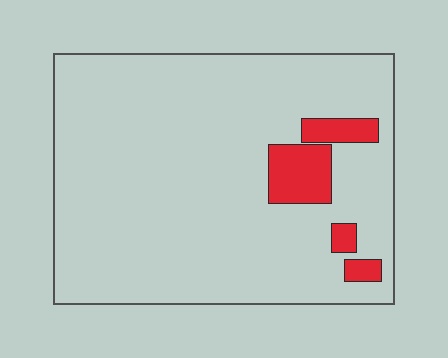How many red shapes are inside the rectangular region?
4.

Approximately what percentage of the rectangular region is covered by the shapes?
Approximately 10%.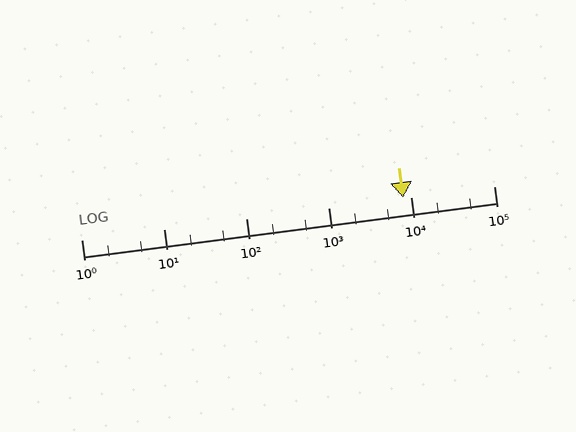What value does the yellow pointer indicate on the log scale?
The pointer indicates approximately 7900.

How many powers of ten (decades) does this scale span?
The scale spans 5 decades, from 1 to 100000.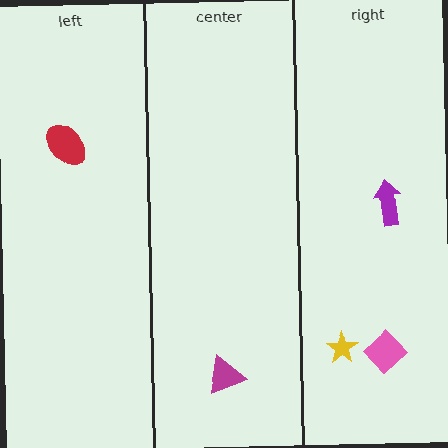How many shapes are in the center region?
1.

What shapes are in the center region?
The magenta triangle.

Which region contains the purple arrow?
The right region.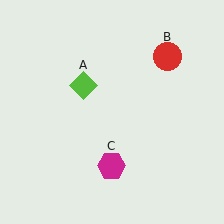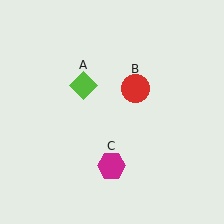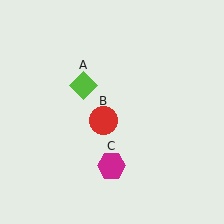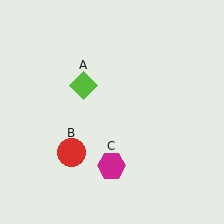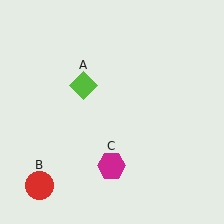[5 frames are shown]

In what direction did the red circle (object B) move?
The red circle (object B) moved down and to the left.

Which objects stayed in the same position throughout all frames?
Lime diamond (object A) and magenta hexagon (object C) remained stationary.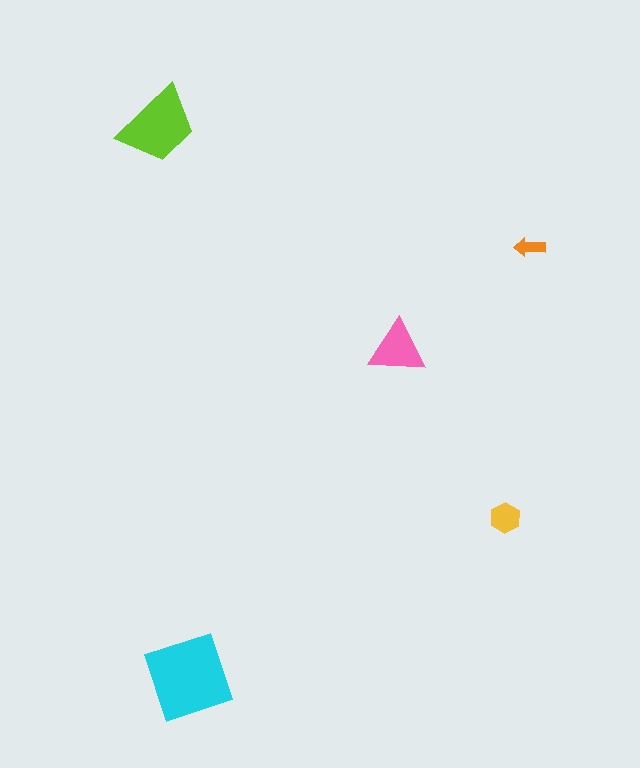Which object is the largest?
The cyan square.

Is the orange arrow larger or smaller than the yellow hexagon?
Smaller.